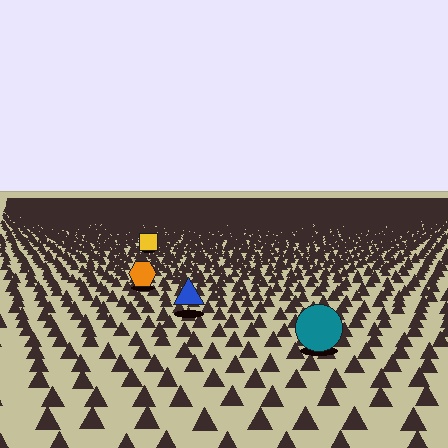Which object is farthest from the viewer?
The yellow square is farthest from the viewer. It appears smaller and the ground texture around it is denser.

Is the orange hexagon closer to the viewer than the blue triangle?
No. The blue triangle is closer — you can tell from the texture gradient: the ground texture is coarser near it.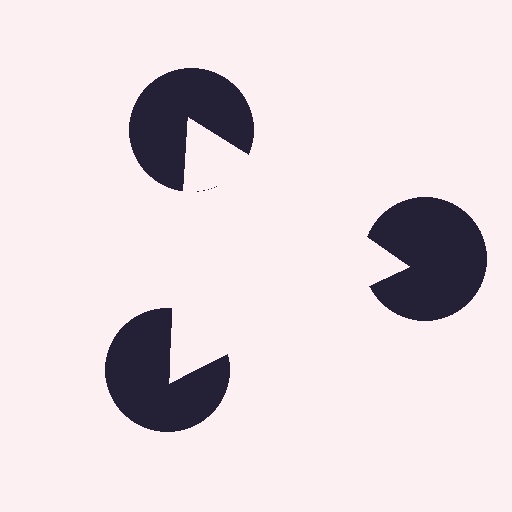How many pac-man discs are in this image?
There are 3 — one at each vertex of the illusory triangle.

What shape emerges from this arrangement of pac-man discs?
An illusory triangle — its edges are inferred from the aligned wedge cuts in the pac-man discs, not physically drawn.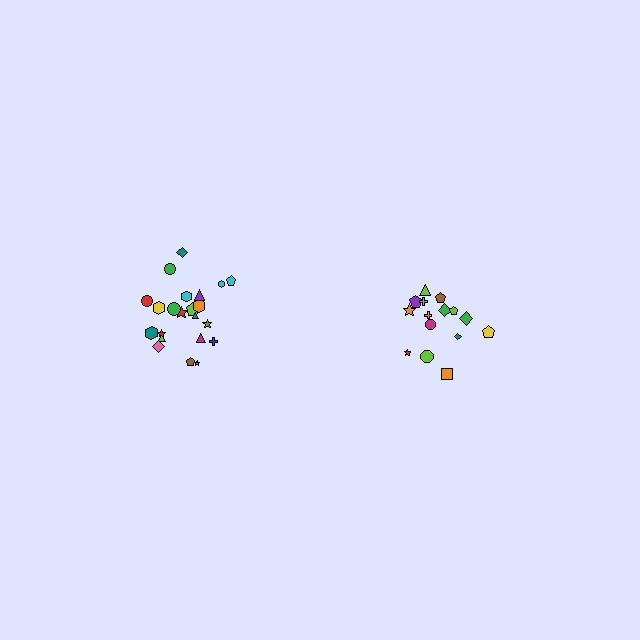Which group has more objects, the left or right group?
The left group.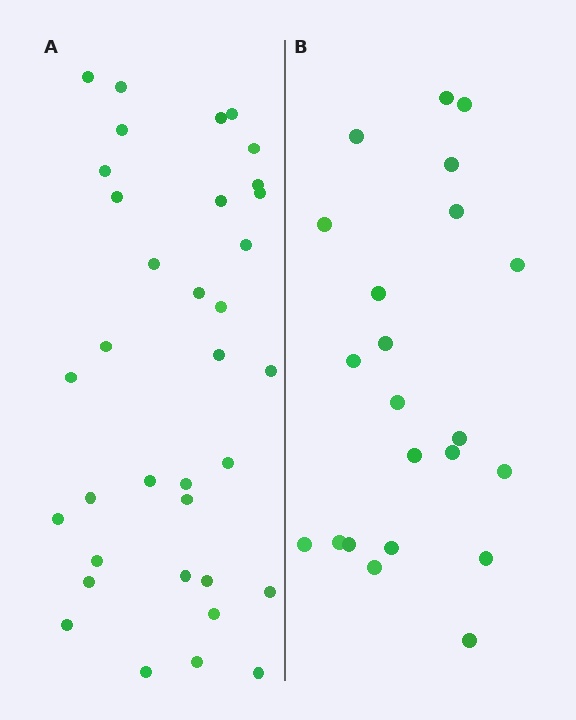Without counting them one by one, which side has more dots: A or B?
Region A (the left region) has more dots.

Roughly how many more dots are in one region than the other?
Region A has approximately 15 more dots than region B.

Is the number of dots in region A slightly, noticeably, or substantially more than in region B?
Region A has substantially more. The ratio is roughly 1.6 to 1.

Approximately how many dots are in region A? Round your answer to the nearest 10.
About 40 dots. (The exact count is 35, which rounds to 40.)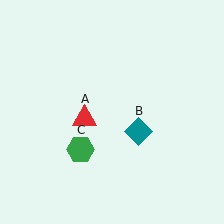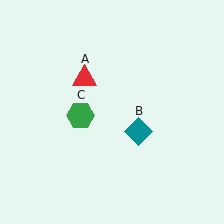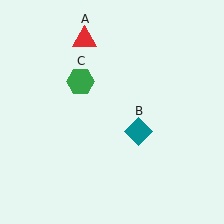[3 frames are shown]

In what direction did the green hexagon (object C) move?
The green hexagon (object C) moved up.